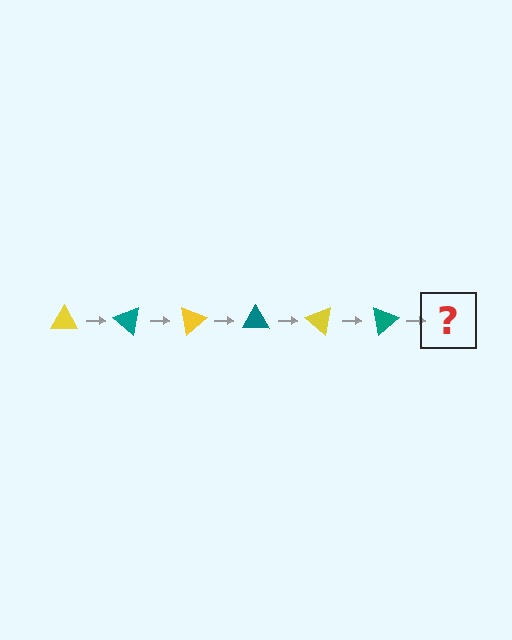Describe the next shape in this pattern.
It should be a yellow triangle, rotated 240 degrees from the start.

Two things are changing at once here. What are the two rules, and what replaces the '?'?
The two rules are that it rotates 40 degrees each step and the color cycles through yellow and teal. The '?' should be a yellow triangle, rotated 240 degrees from the start.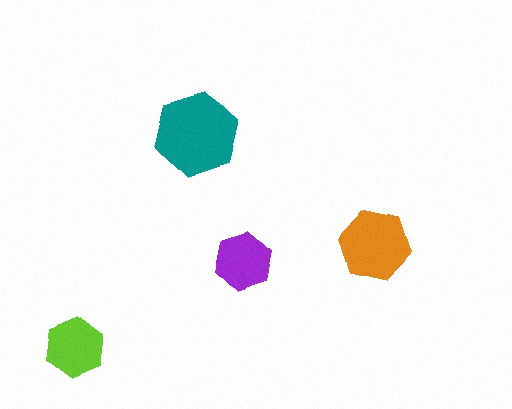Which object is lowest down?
The lime hexagon is bottommost.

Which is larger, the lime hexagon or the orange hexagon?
The orange one.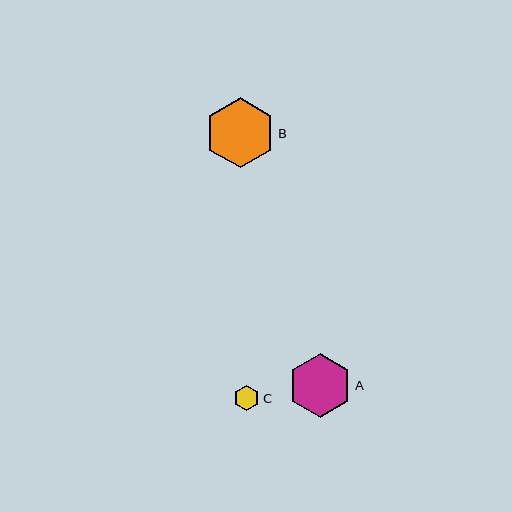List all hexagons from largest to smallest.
From largest to smallest: B, A, C.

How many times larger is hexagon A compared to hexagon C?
Hexagon A is approximately 2.5 times the size of hexagon C.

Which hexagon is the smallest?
Hexagon C is the smallest with a size of approximately 26 pixels.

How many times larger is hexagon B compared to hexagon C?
Hexagon B is approximately 2.7 times the size of hexagon C.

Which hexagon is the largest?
Hexagon B is the largest with a size of approximately 70 pixels.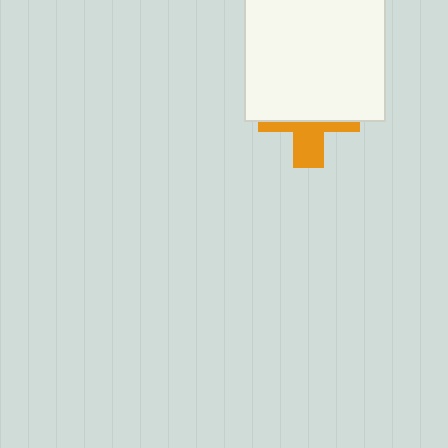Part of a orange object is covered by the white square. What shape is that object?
It is a cross.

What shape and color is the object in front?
The object in front is a white square.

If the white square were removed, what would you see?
You would see the complete orange cross.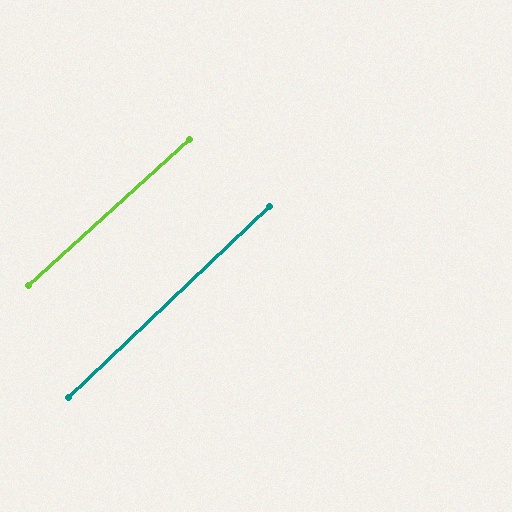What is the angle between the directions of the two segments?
Approximately 1 degree.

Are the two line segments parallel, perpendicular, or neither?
Parallel — their directions differ by only 1.2°.